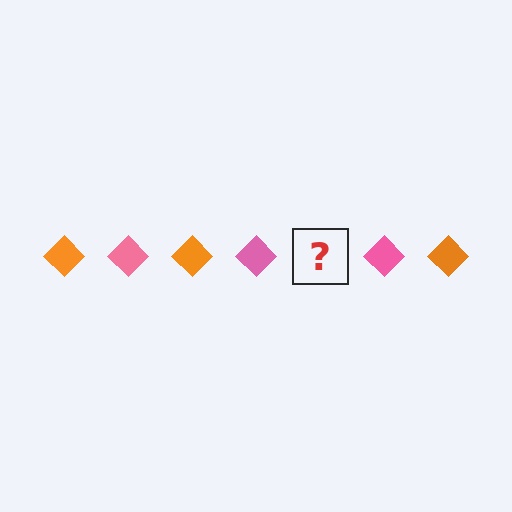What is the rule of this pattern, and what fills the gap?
The rule is that the pattern cycles through orange, pink diamonds. The gap should be filled with an orange diamond.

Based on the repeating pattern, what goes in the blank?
The blank should be an orange diamond.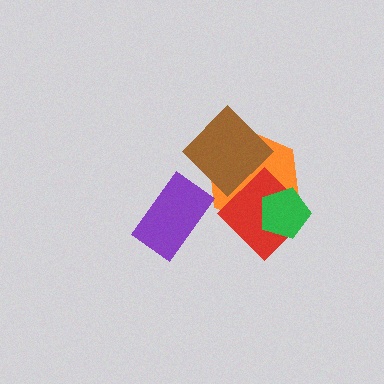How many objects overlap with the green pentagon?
2 objects overlap with the green pentagon.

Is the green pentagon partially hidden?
No, no other shape covers it.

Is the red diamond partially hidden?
Yes, it is partially covered by another shape.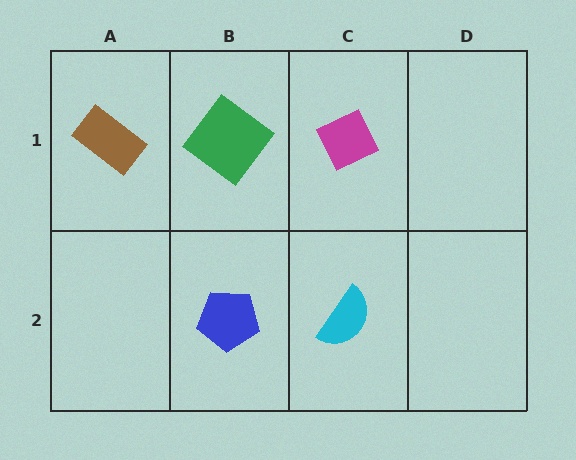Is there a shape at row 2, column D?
No, that cell is empty.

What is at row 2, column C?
A cyan semicircle.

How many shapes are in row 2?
2 shapes.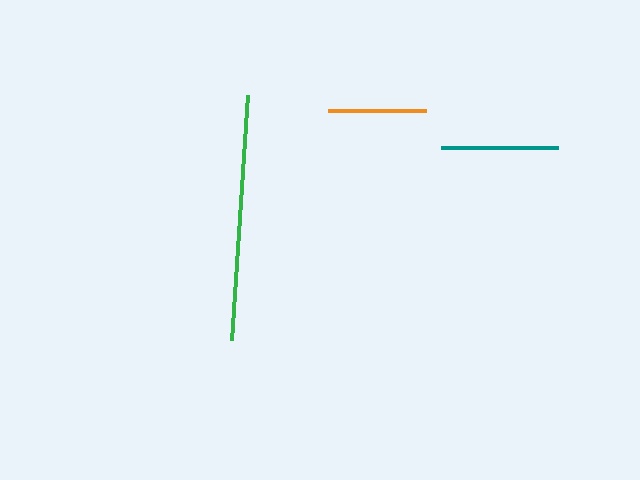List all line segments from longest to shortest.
From longest to shortest: green, teal, orange.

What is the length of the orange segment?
The orange segment is approximately 98 pixels long.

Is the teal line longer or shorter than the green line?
The green line is longer than the teal line.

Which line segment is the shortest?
The orange line is the shortest at approximately 98 pixels.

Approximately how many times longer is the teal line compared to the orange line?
The teal line is approximately 1.2 times the length of the orange line.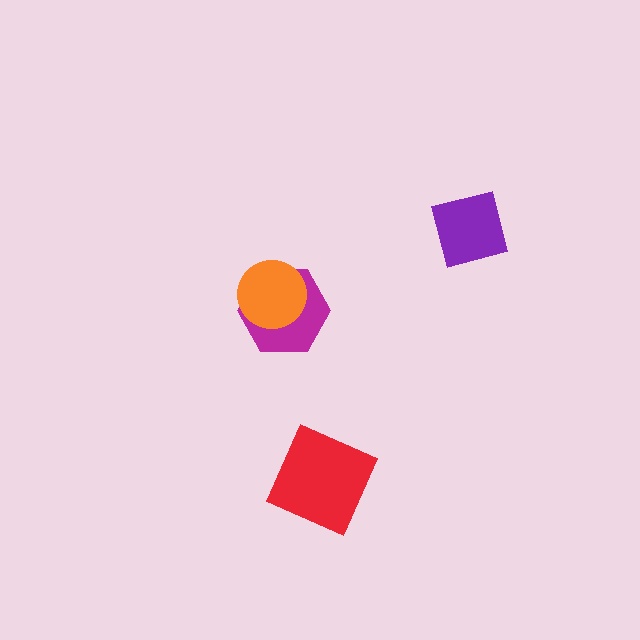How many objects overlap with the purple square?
0 objects overlap with the purple square.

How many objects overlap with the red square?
0 objects overlap with the red square.